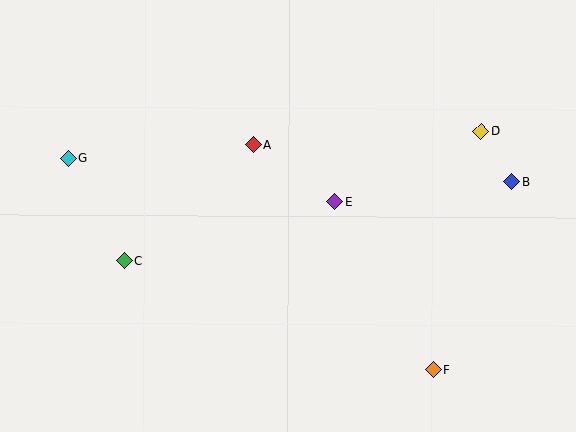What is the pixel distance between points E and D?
The distance between E and D is 162 pixels.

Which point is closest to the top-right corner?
Point D is closest to the top-right corner.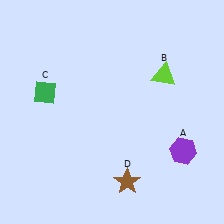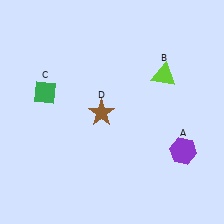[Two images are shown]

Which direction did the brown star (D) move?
The brown star (D) moved up.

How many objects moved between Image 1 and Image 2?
1 object moved between the two images.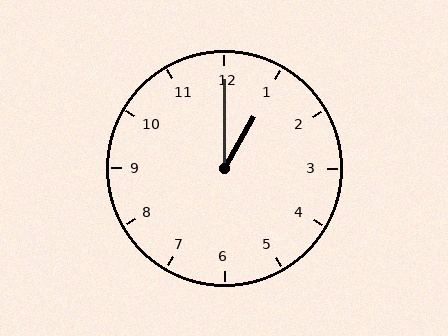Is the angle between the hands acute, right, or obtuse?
It is acute.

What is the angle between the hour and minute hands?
Approximately 30 degrees.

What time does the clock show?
1:00.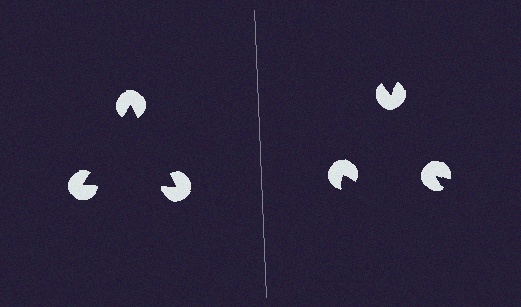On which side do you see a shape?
An illusory triangle appears on the left side. On the right side the wedge cuts are rotated, so no coherent shape forms.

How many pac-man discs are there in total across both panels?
6 — 3 on each side.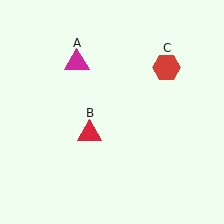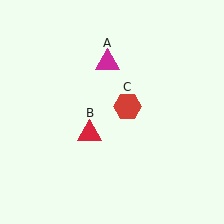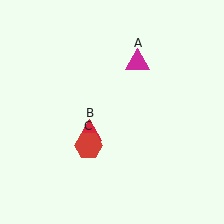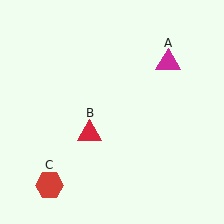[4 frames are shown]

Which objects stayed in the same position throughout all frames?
Red triangle (object B) remained stationary.